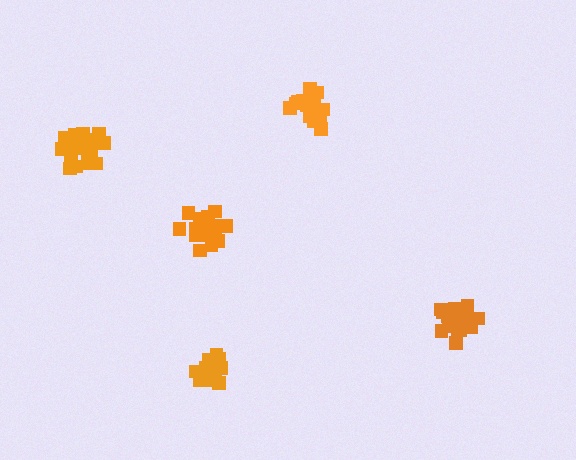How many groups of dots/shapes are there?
There are 5 groups.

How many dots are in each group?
Group 1: 20 dots, Group 2: 21 dots, Group 3: 16 dots, Group 4: 16 dots, Group 5: 20 dots (93 total).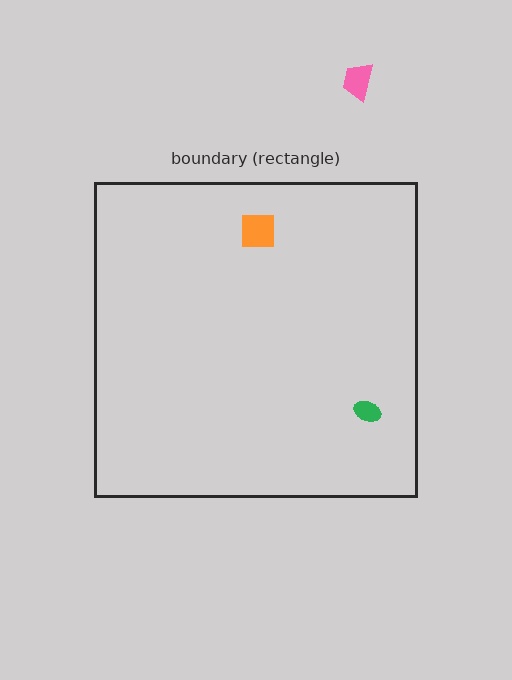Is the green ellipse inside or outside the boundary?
Inside.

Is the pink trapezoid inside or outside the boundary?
Outside.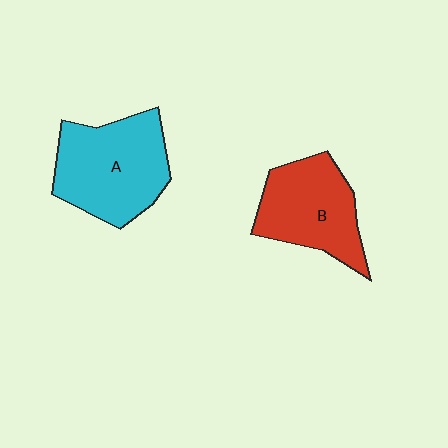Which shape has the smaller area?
Shape B (red).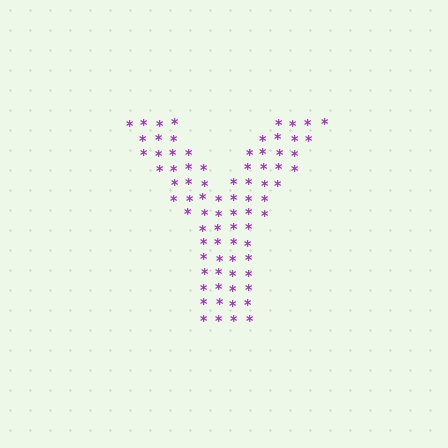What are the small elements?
The small elements are asterisks.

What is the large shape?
The large shape is the letter Y.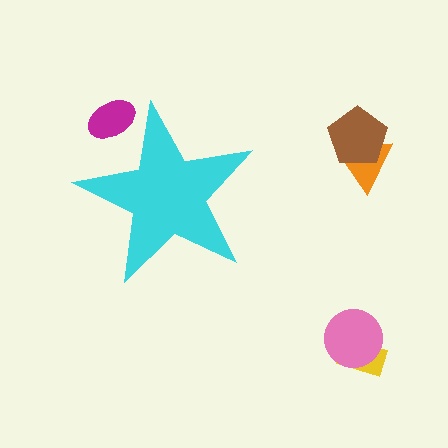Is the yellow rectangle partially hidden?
No, the yellow rectangle is fully visible.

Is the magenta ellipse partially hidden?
Yes, the magenta ellipse is partially hidden behind the cyan star.